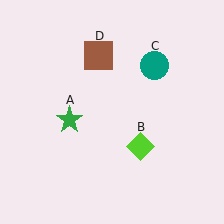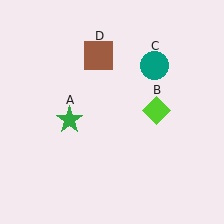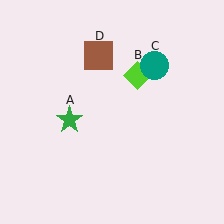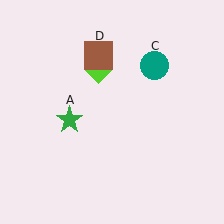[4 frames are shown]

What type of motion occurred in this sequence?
The lime diamond (object B) rotated counterclockwise around the center of the scene.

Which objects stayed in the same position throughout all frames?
Green star (object A) and teal circle (object C) and brown square (object D) remained stationary.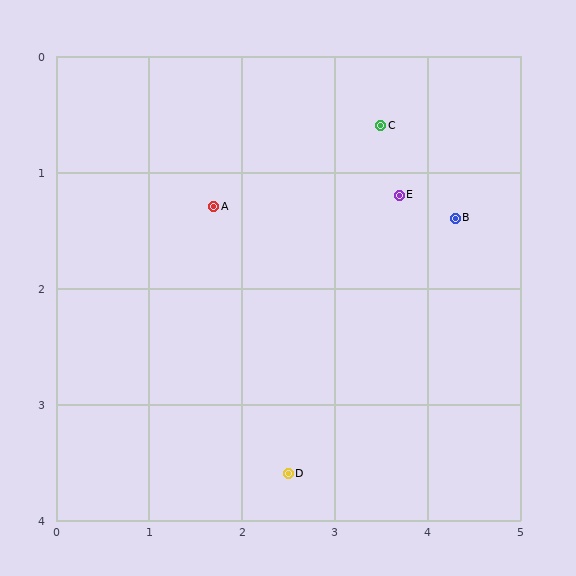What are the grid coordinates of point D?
Point D is at approximately (2.5, 3.6).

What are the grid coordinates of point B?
Point B is at approximately (4.3, 1.4).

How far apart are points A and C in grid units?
Points A and C are about 1.9 grid units apart.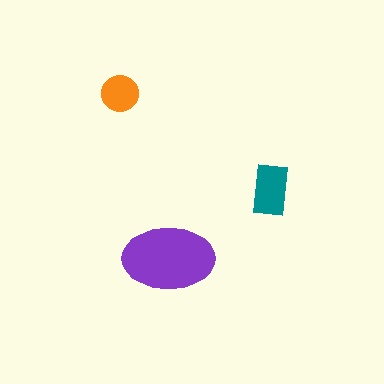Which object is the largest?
The purple ellipse.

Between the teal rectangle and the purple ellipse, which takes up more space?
The purple ellipse.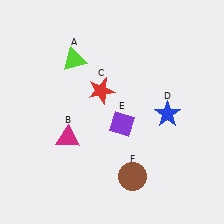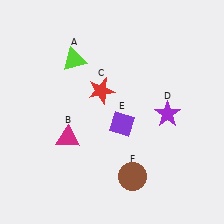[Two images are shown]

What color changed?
The star (D) changed from blue in Image 1 to purple in Image 2.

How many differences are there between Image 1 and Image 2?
There is 1 difference between the two images.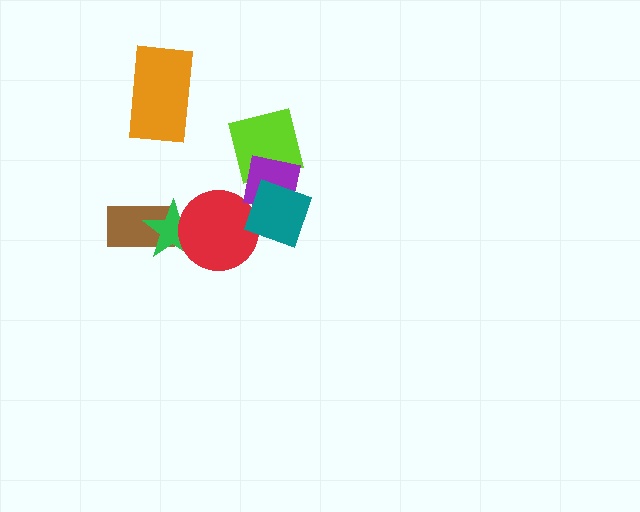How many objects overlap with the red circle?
1 object overlaps with the red circle.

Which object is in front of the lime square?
The purple square is in front of the lime square.